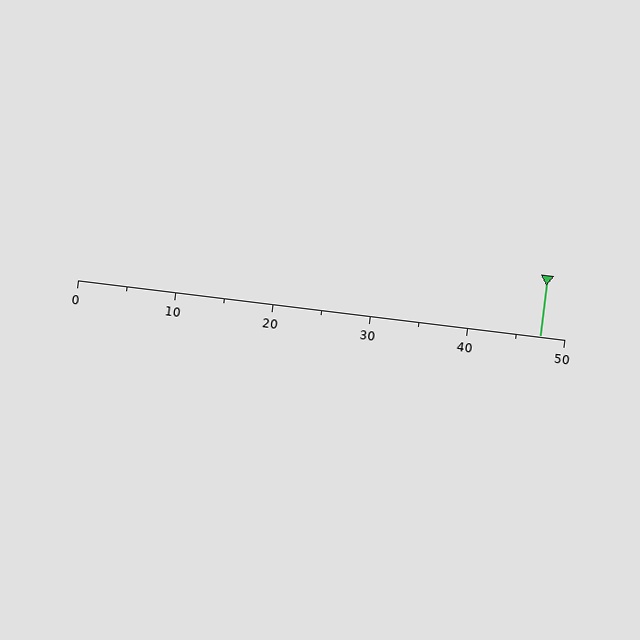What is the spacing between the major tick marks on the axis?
The major ticks are spaced 10 apart.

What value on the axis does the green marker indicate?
The marker indicates approximately 47.5.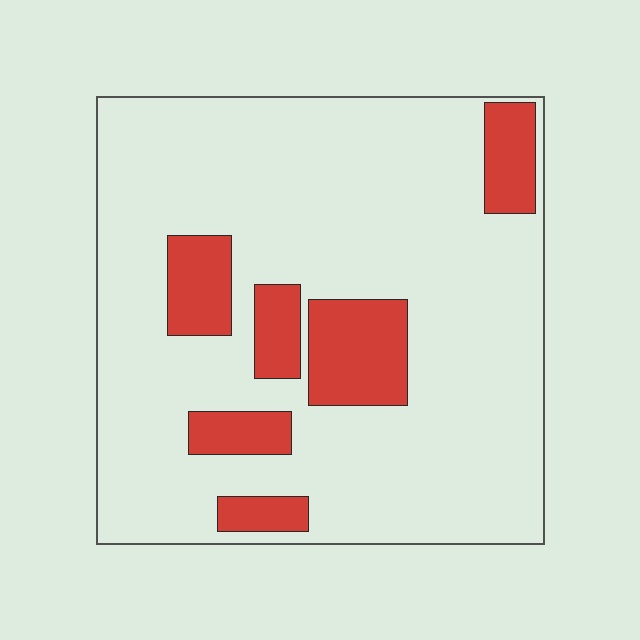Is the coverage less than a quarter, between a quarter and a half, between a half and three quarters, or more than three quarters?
Less than a quarter.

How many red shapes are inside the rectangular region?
6.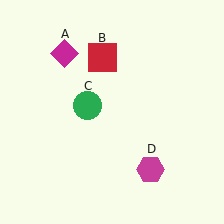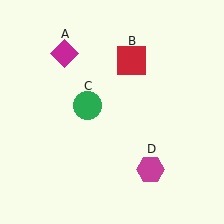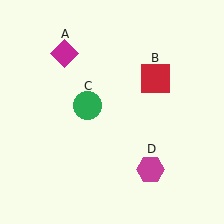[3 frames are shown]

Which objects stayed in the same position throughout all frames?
Magenta diamond (object A) and green circle (object C) and magenta hexagon (object D) remained stationary.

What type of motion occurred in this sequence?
The red square (object B) rotated clockwise around the center of the scene.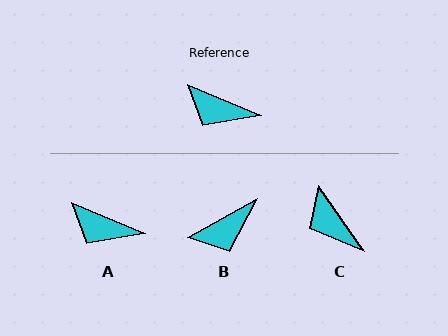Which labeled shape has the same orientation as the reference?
A.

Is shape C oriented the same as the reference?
No, it is off by about 32 degrees.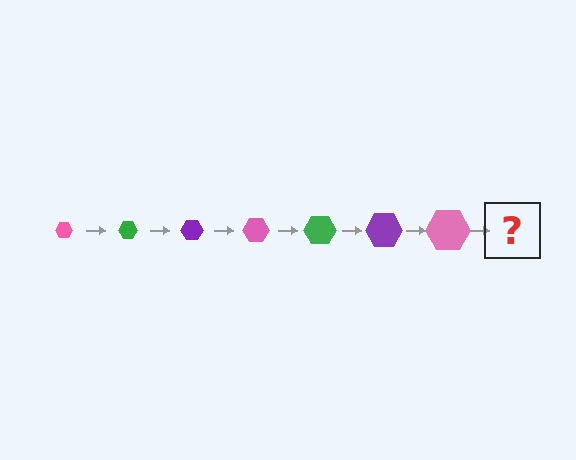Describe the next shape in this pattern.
It should be a green hexagon, larger than the previous one.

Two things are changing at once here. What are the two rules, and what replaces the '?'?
The two rules are that the hexagon grows larger each step and the color cycles through pink, green, and purple. The '?' should be a green hexagon, larger than the previous one.